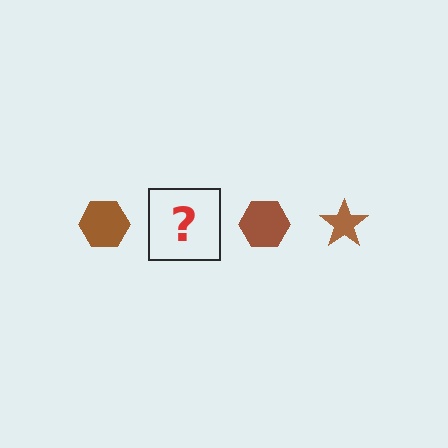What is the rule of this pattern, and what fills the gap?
The rule is that the pattern cycles through hexagon, star shapes in brown. The gap should be filled with a brown star.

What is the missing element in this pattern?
The missing element is a brown star.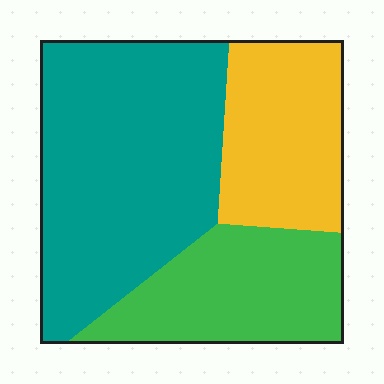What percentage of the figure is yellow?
Yellow covers around 25% of the figure.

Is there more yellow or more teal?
Teal.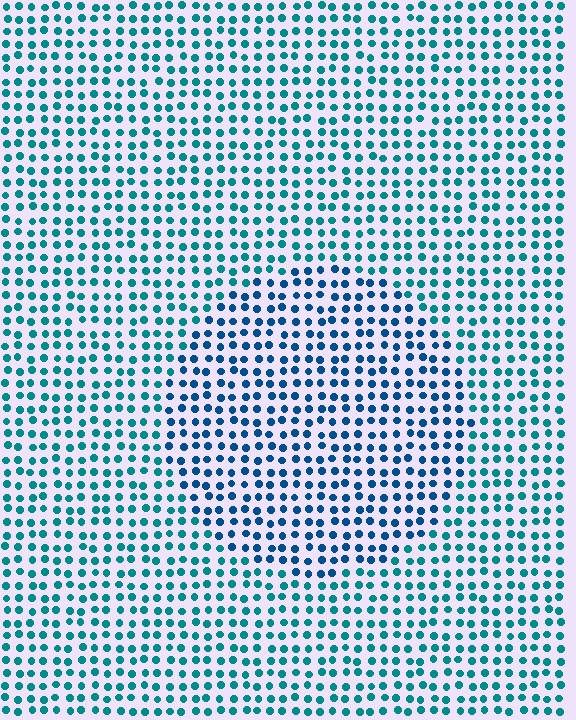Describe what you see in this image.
The image is filled with small teal elements in a uniform arrangement. A circle-shaped region is visible where the elements are tinted to a slightly different hue, forming a subtle color boundary.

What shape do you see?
I see a circle.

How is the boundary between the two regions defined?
The boundary is defined purely by a slight shift in hue (about 28 degrees). Spacing, size, and orientation are identical on both sides.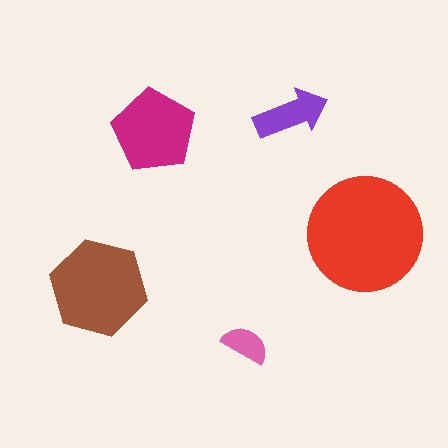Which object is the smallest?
The pink semicircle.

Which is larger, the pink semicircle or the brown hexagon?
The brown hexagon.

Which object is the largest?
The red circle.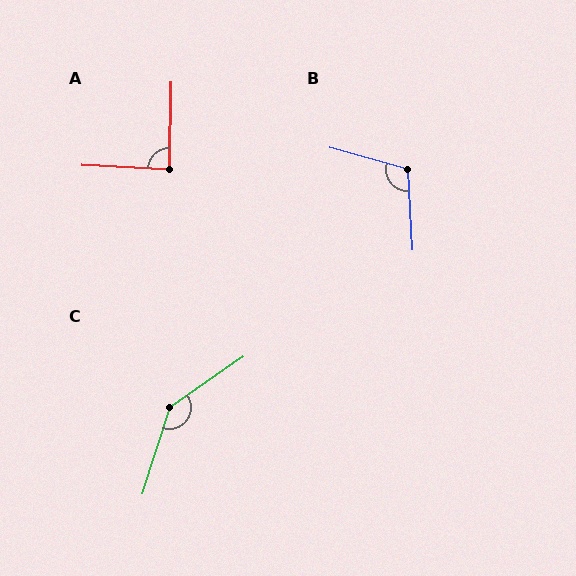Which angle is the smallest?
A, at approximately 88 degrees.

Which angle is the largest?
C, at approximately 142 degrees.